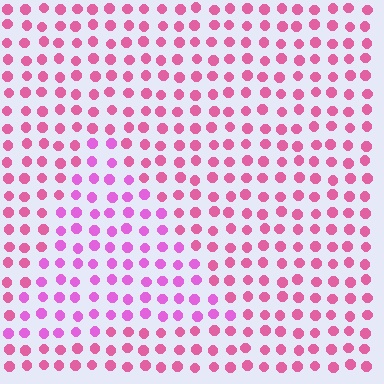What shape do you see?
I see a triangle.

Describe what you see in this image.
The image is filled with small pink elements in a uniform arrangement. A triangle-shaped region is visible where the elements are tinted to a slightly different hue, forming a subtle color boundary.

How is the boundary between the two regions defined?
The boundary is defined purely by a slight shift in hue (about 27 degrees). Spacing, size, and orientation are identical on both sides.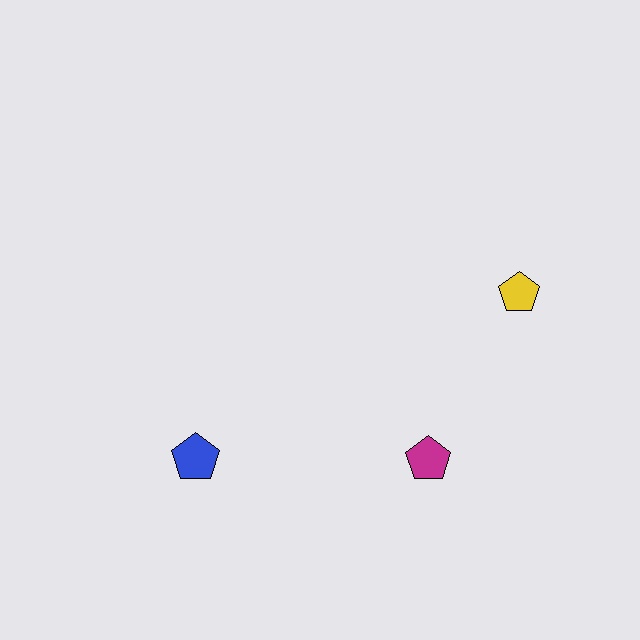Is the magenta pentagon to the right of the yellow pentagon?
No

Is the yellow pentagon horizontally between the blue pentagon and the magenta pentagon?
No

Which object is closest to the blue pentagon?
The magenta pentagon is closest to the blue pentagon.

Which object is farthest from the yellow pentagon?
The blue pentagon is farthest from the yellow pentagon.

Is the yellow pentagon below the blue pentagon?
No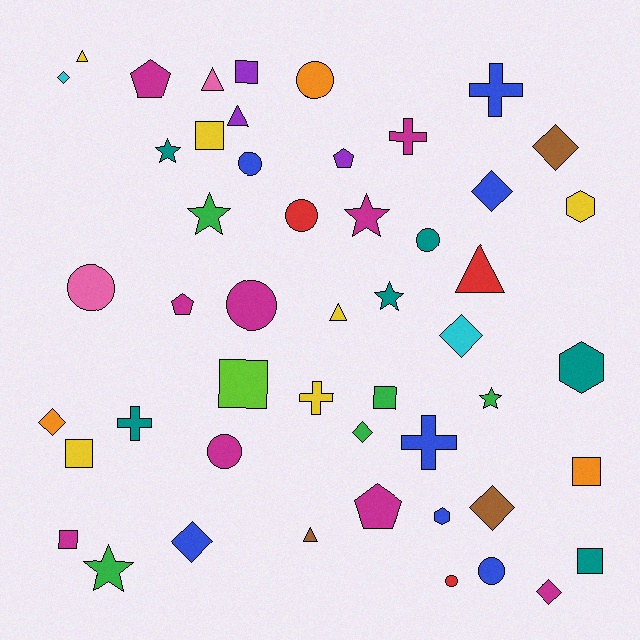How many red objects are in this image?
There are 3 red objects.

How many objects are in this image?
There are 50 objects.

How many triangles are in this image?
There are 6 triangles.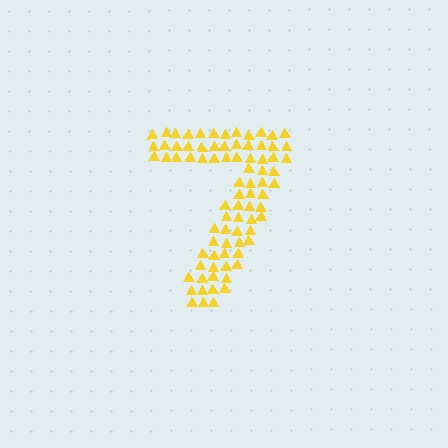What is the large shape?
The large shape is the digit 7.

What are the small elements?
The small elements are triangles.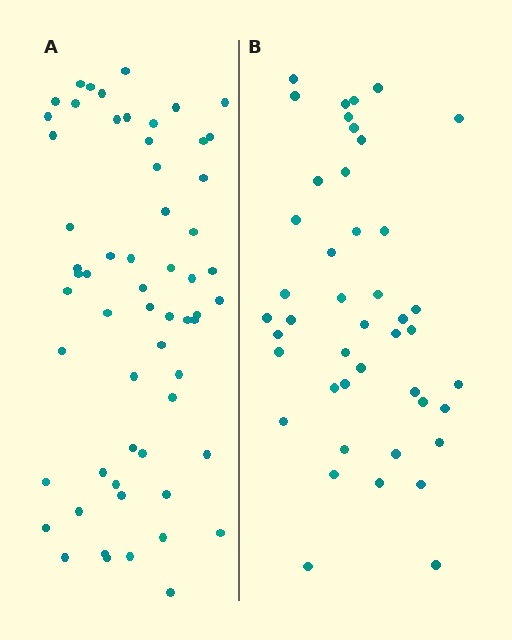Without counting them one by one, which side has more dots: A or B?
Region A (the left region) has more dots.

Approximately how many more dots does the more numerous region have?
Region A has approximately 15 more dots than region B.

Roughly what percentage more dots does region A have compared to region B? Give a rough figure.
About 35% more.